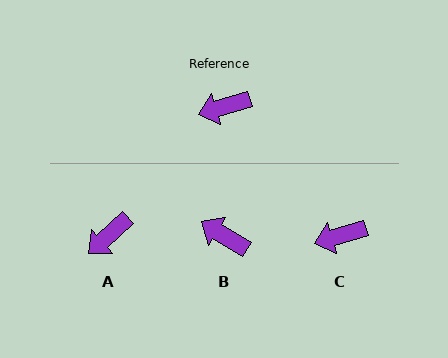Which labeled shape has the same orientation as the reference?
C.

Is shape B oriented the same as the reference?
No, it is off by about 48 degrees.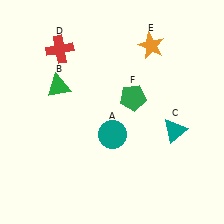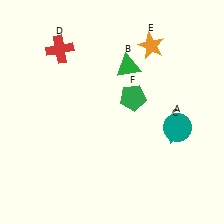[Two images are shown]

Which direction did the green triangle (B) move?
The green triangle (B) moved right.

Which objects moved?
The objects that moved are: the teal circle (A), the green triangle (B).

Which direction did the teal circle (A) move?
The teal circle (A) moved right.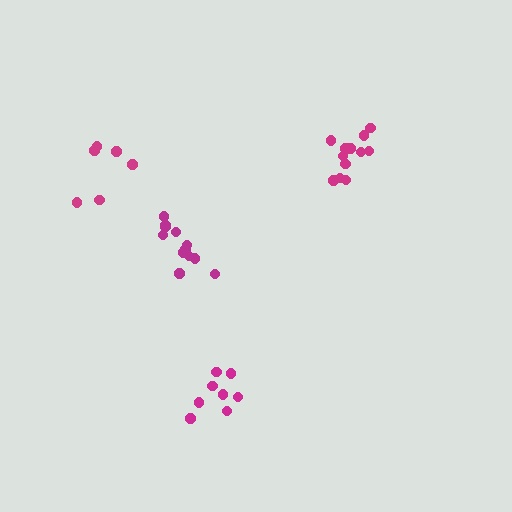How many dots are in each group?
Group 1: 6 dots, Group 2: 12 dots, Group 3: 8 dots, Group 4: 12 dots (38 total).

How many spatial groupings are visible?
There are 4 spatial groupings.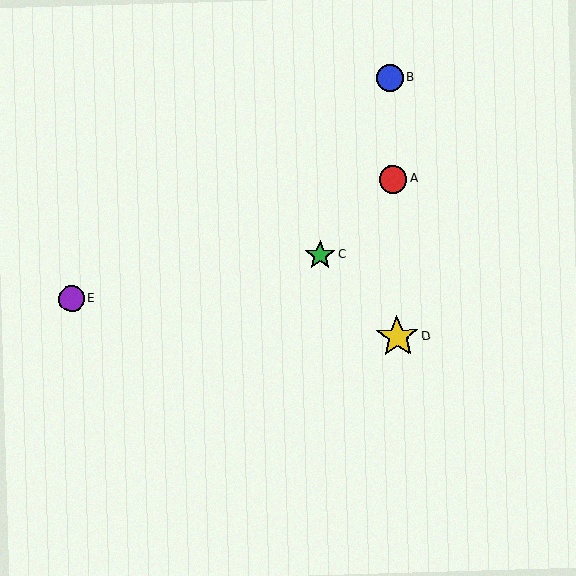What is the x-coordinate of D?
Object D is at x≈397.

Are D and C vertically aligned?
No, D is at x≈397 and C is at x≈320.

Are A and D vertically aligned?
Yes, both are at x≈393.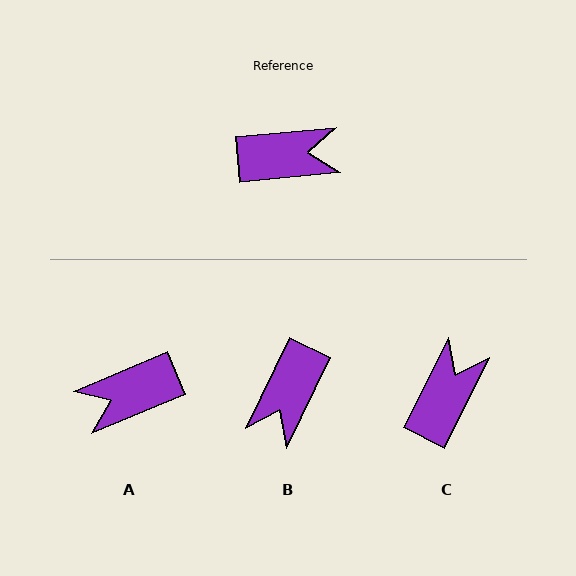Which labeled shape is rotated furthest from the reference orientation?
A, about 163 degrees away.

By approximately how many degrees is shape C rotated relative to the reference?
Approximately 58 degrees counter-clockwise.